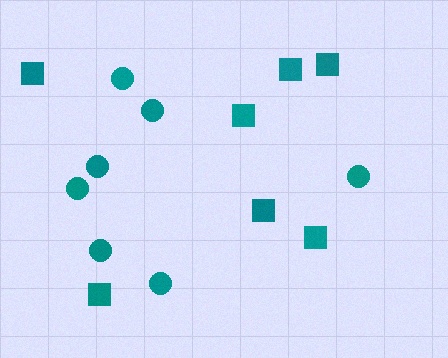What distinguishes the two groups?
There are 2 groups: one group of circles (7) and one group of squares (7).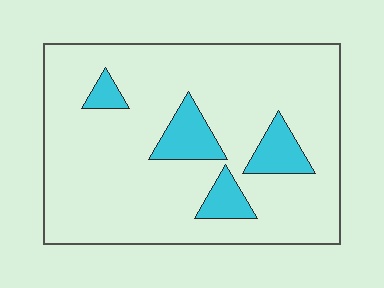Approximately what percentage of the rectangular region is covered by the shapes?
Approximately 15%.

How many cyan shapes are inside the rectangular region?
4.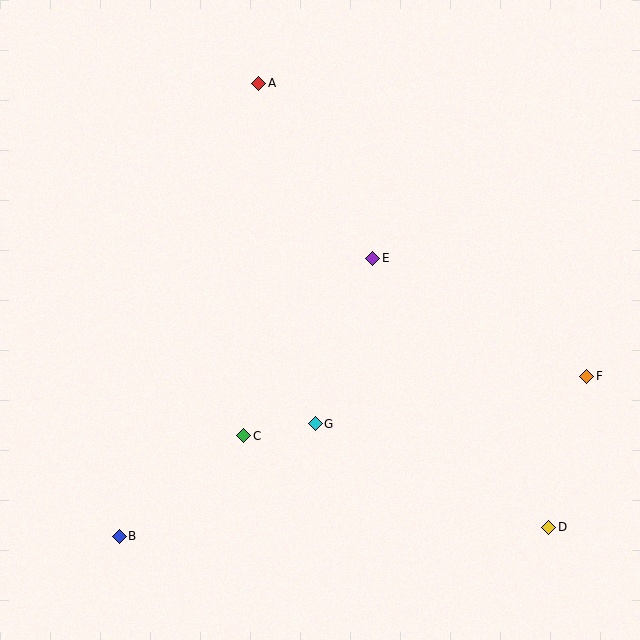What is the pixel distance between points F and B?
The distance between F and B is 494 pixels.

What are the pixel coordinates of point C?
Point C is at (244, 436).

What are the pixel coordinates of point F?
Point F is at (587, 376).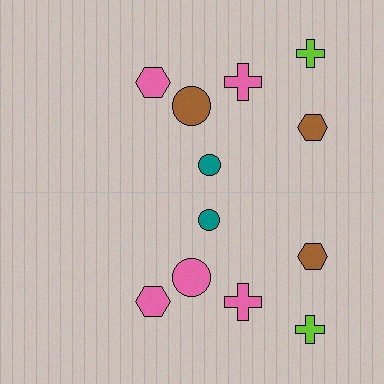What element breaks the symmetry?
The pink circle on the bottom side breaks the symmetry — its mirror counterpart is brown.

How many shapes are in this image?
There are 12 shapes in this image.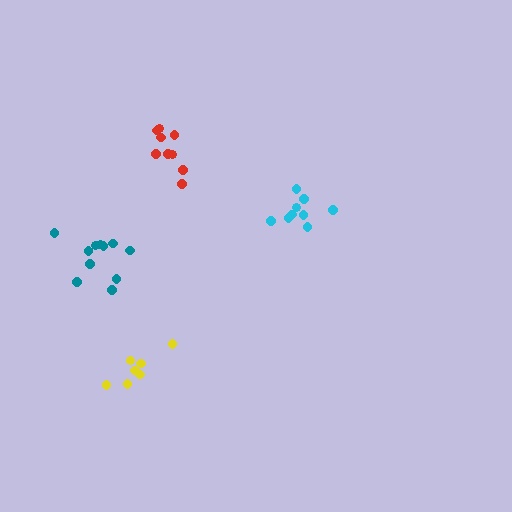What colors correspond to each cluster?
The clusters are colored: red, yellow, teal, cyan.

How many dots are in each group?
Group 1: 9 dots, Group 2: 7 dots, Group 3: 11 dots, Group 4: 9 dots (36 total).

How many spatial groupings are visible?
There are 4 spatial groupings.